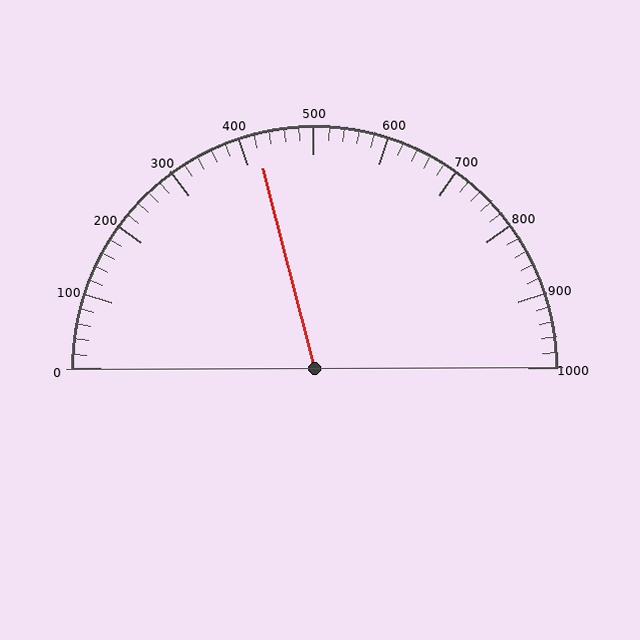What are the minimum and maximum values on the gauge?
The gauge ranges from 0 to 1000.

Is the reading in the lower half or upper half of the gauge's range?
The reading is in the lower half of the range (0 to 1000).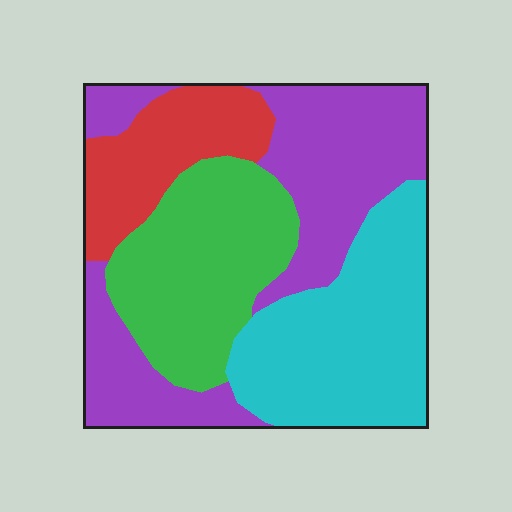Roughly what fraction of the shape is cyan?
Cyan takes up about one quarter (1/4) of the shape.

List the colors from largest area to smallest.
From largest to smallest: purple, cyan, green, red.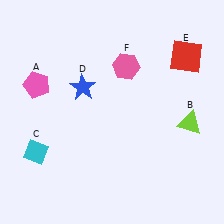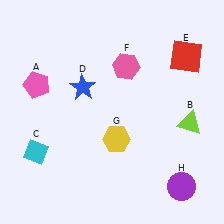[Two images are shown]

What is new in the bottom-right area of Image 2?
A yellow hexagon (G) was added in the bottom-right area of Image 2.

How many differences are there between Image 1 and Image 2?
There are 2 differences between the two images.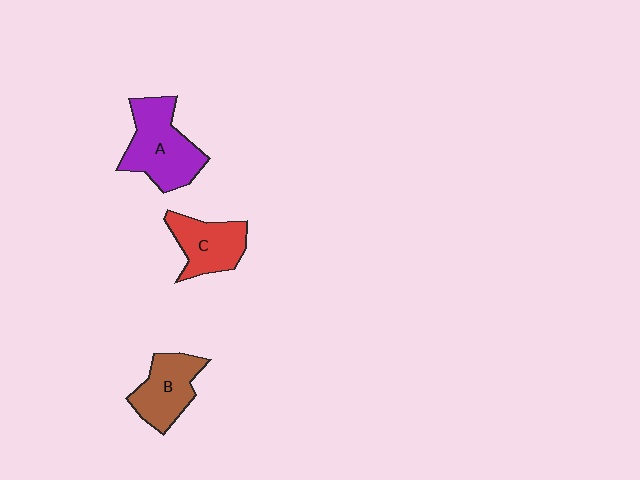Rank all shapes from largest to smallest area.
From largest to smallest: A (purple), B (brown), C (red).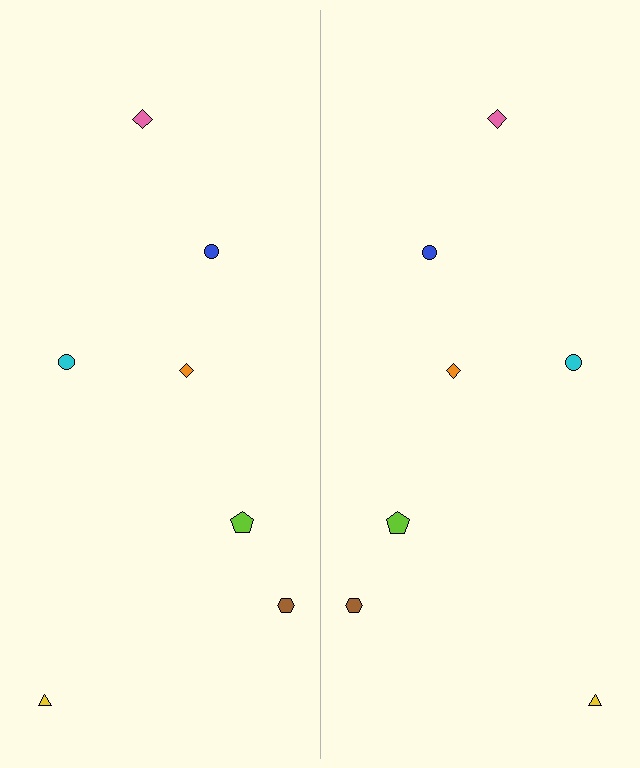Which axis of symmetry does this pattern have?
The pattern has a vertical axis of symmetry running through the center of the image.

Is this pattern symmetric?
Yes, this pattern has bilateral (reflection) symmetry.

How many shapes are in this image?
There are 14 shapes in this image.